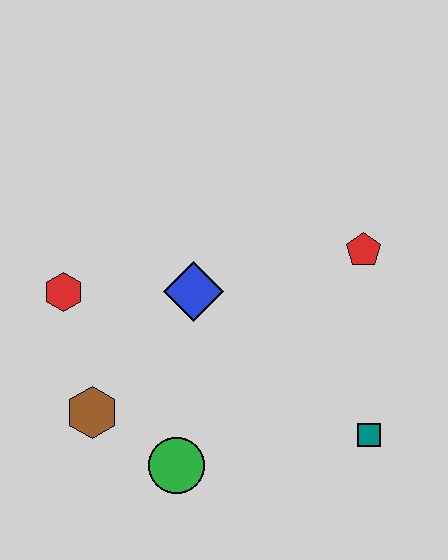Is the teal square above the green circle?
Yes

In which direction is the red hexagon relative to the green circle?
The red hexagon is above the green circle.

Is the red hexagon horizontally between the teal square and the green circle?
No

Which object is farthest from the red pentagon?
The brown hexagon is farthest from the red pentagon.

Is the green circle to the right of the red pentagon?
No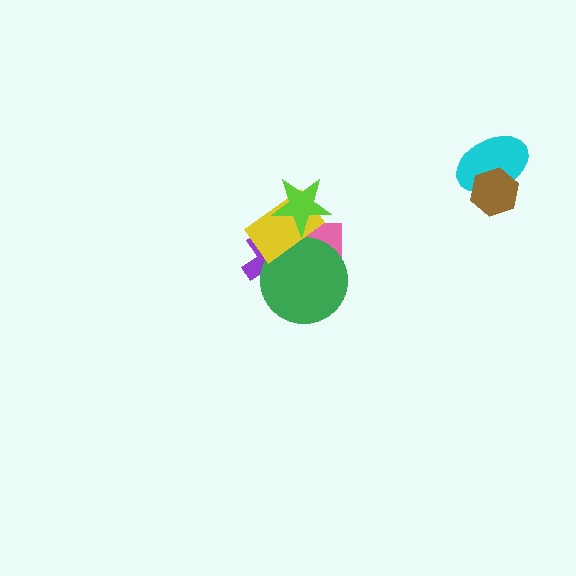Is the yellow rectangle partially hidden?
Yes, it is partially covered by another shape.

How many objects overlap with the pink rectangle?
4 objects overlap with the pink rectangle.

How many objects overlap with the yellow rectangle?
4 objects overlap with the yellow rectangle.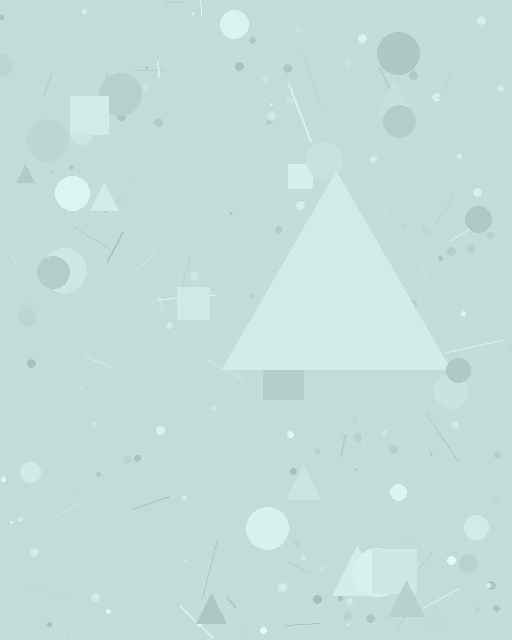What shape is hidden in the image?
A triangle is hidden in the image.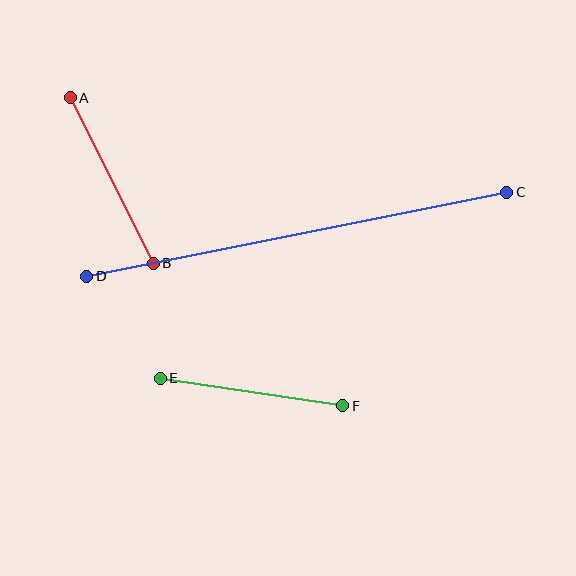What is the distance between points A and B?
The distance is approximately 185 pixels.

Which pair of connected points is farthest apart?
Points C and D are farthest apart.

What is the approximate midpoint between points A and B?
The midpoint is at approximately (112, 180) pixels.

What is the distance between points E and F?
The distance is approximately 185 pixels.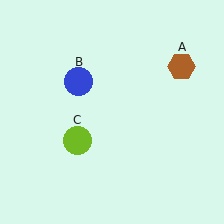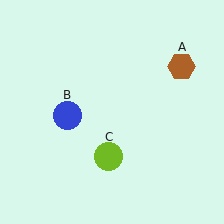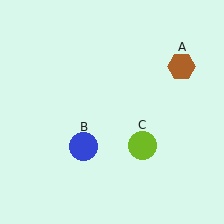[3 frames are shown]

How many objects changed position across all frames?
2 objects changed position: blue circle (object B), lime circle (object C).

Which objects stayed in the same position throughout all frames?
Brown hexagon (object A) remained stationary.